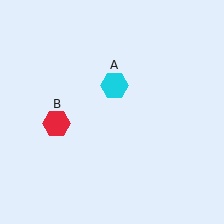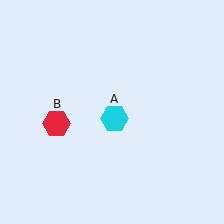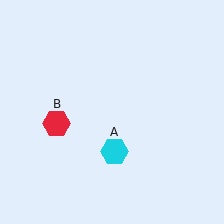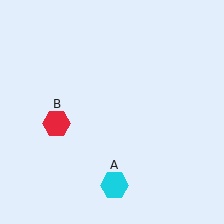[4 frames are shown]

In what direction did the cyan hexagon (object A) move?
The cyan hexagon (object A) moved down.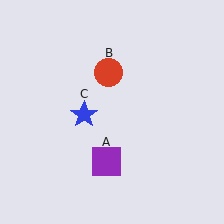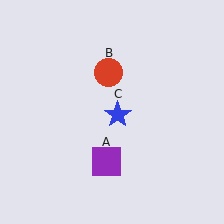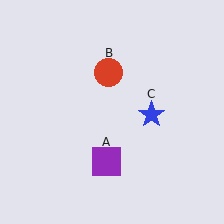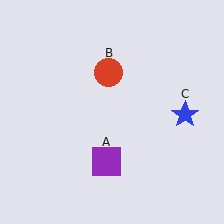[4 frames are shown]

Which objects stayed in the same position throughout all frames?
Purple square (object A) and red circle (object B) remained stationary.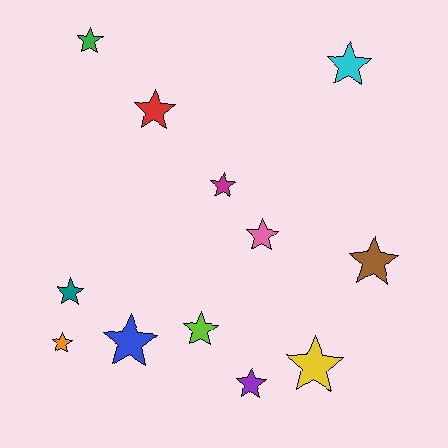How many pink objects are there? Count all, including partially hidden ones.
There is 1 pink object.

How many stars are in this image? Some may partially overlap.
There are 12 stars.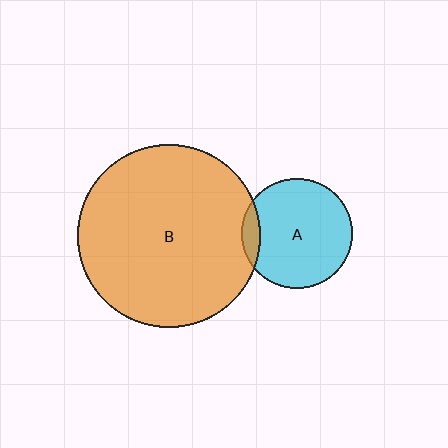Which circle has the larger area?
Circle B (orange).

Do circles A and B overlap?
Yes.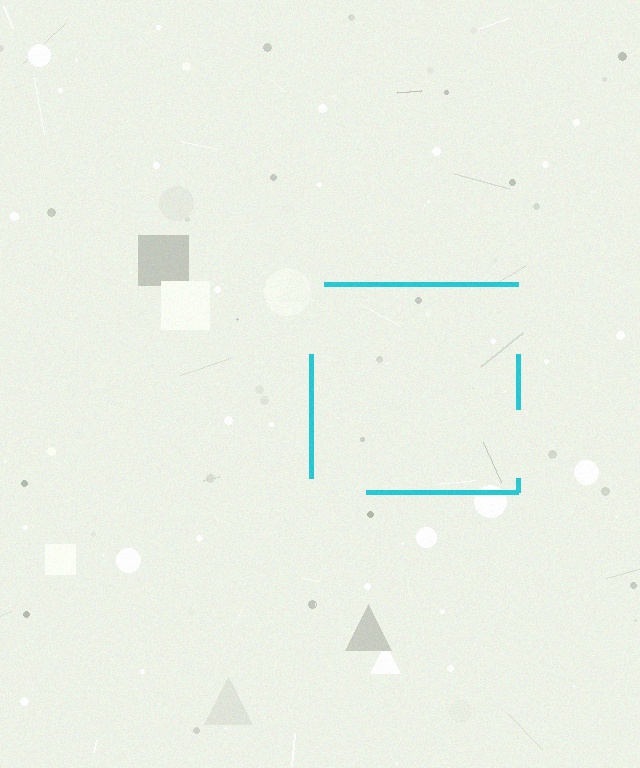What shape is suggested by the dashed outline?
The dashed outline suggests a square.